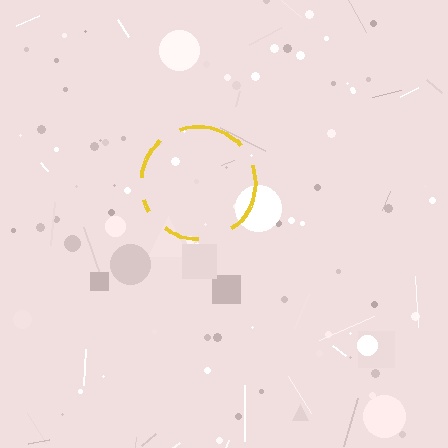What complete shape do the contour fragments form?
The contour fragments form a circle.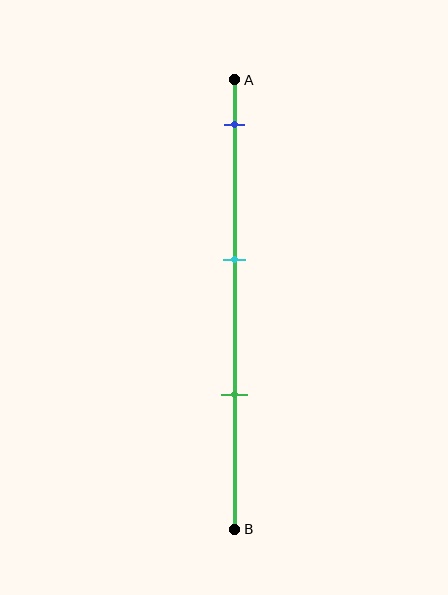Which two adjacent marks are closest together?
The cyan and green marks are the closest adjacent pair.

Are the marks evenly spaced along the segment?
Yes, the marks are approximately evenly spaced.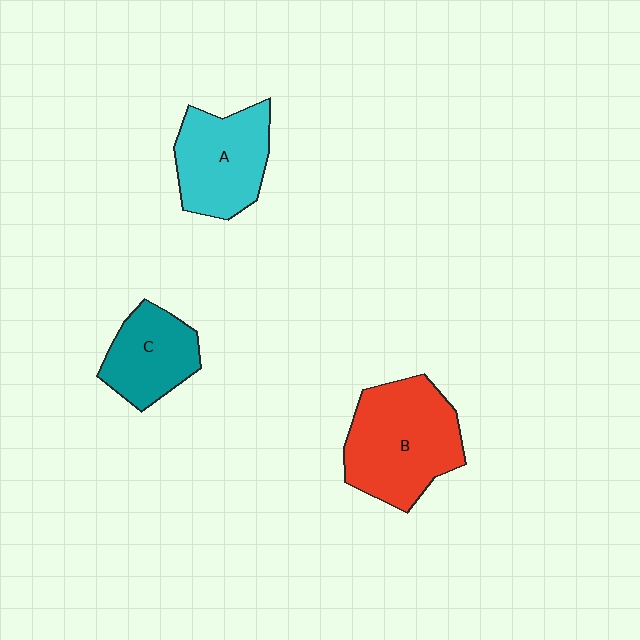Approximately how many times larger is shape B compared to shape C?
Approximately 1.6 times.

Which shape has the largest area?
Shape B (red).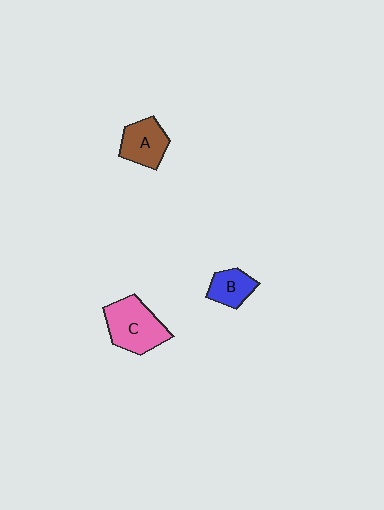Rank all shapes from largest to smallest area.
From largest to smallest: C (pink), A (brown), B (blue).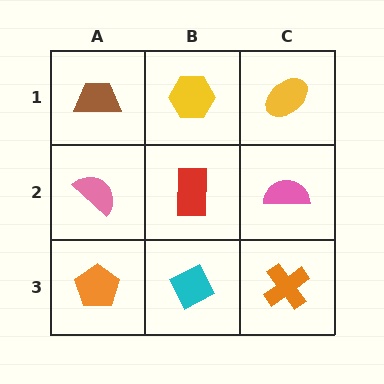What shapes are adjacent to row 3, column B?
A red rectangle (row 2, column B), an orange pentagon (row 3, column A), an orange cross (row 3, column C).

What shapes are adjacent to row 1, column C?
A pink semicircle (row 2, column C), a yellow hexagon (row 1, column B).